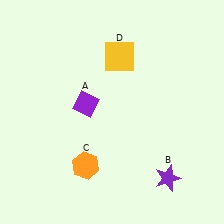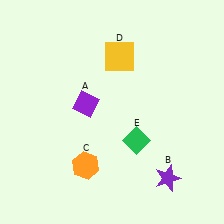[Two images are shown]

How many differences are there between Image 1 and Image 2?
There is 1 difference between the two images.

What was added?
A green diamond (E) was added in Image 2.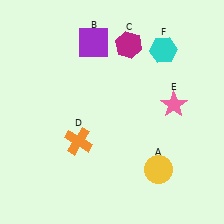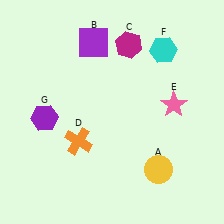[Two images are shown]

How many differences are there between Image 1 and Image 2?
There is 1 difference between the two images.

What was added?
A purple hexagon (G) was added in Image 2.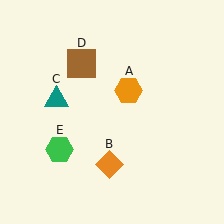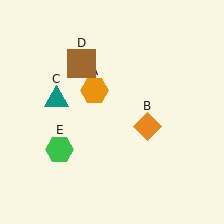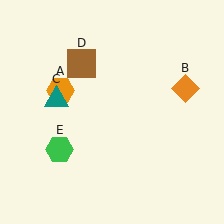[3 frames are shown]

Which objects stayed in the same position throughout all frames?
Teal triangle (object C) and brown square (object D) and green hexagon (object E) remained stationary.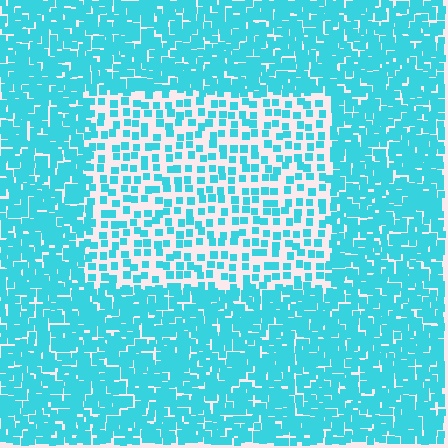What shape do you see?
I see a rectangle.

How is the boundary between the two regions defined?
The boundary is defined by a change in element density (approximately 2.4x ratio). All elements are the same color, size, and shape.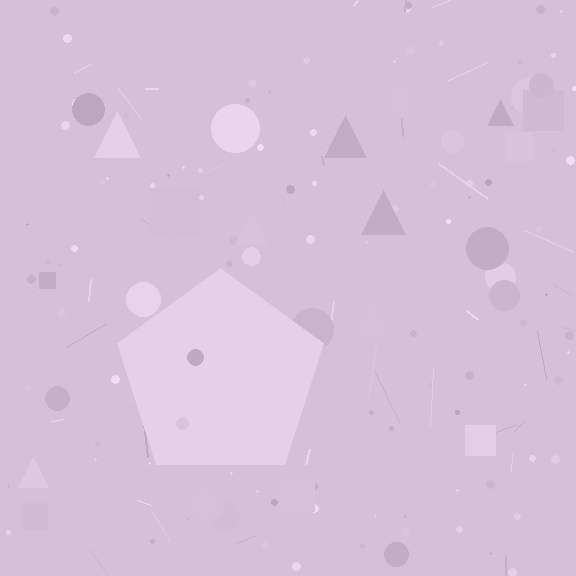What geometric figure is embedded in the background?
A pentagon is embedded in the background.